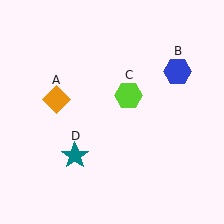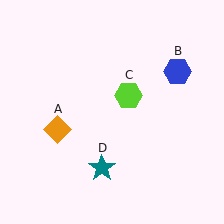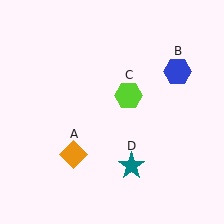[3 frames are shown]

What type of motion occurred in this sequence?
The orange diamond (object A), teal star (object D) rotated counterclockwise around the center of the scene.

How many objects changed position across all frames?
2 objects changed position: orange diamond (object A), teal star (object D).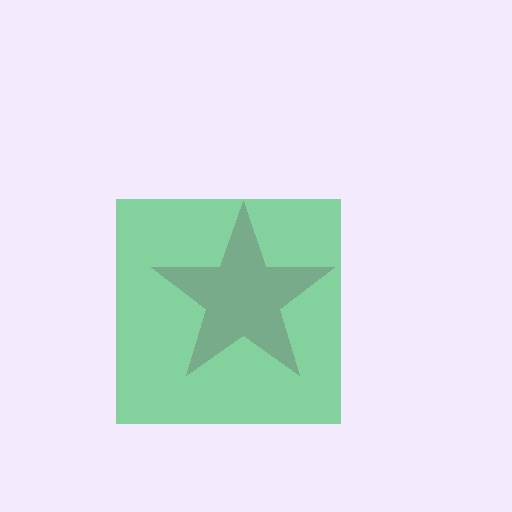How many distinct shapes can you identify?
There are 2 distinct shapes: a magenta star, a green square.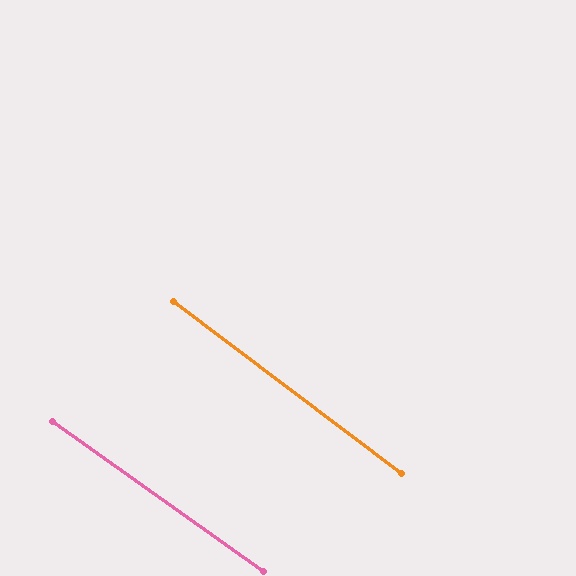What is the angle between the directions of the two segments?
Approximately 2 degrees.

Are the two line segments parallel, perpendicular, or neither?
Parallel — their directions differ by only 1.8°.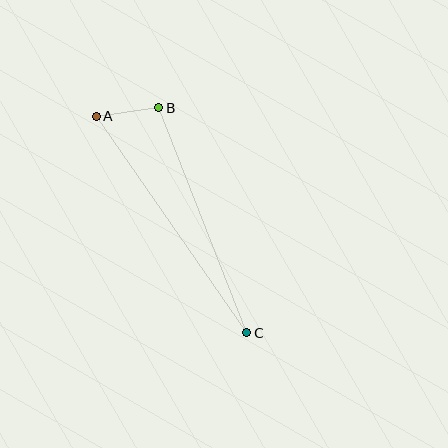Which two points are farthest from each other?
Points A and C are farthest from each other.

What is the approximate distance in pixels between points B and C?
The distance between B and C is approximately 241 pixels.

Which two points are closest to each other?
Points A and B are closest to each other.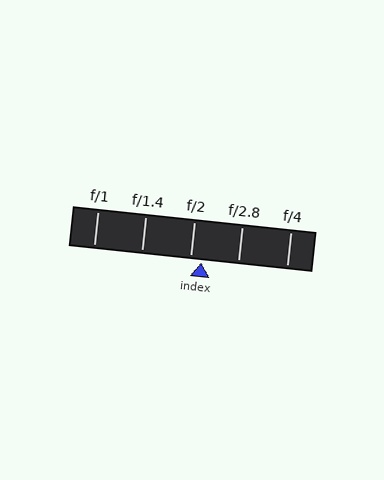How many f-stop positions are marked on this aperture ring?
There are 5 f-stop positions marked.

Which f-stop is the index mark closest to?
The index mark is closest to f/2.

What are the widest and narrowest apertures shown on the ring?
The widest aperture shown is f/1 and the narrowest is f/4.